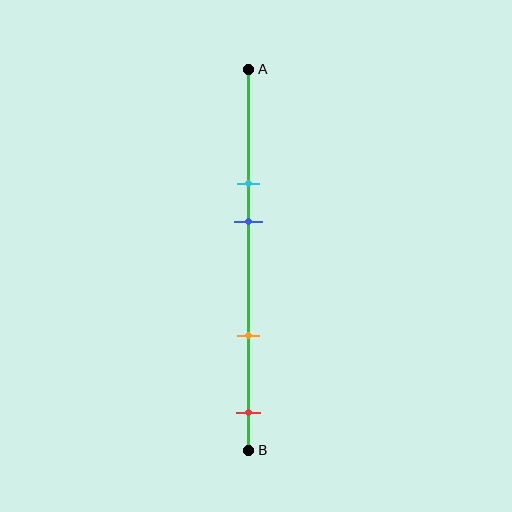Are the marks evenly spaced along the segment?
No, the marks are not evenly spaced.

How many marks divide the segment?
There are 4 marks dividing the segment.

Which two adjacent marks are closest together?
The cyan and blue marks are the closest adjacent pair.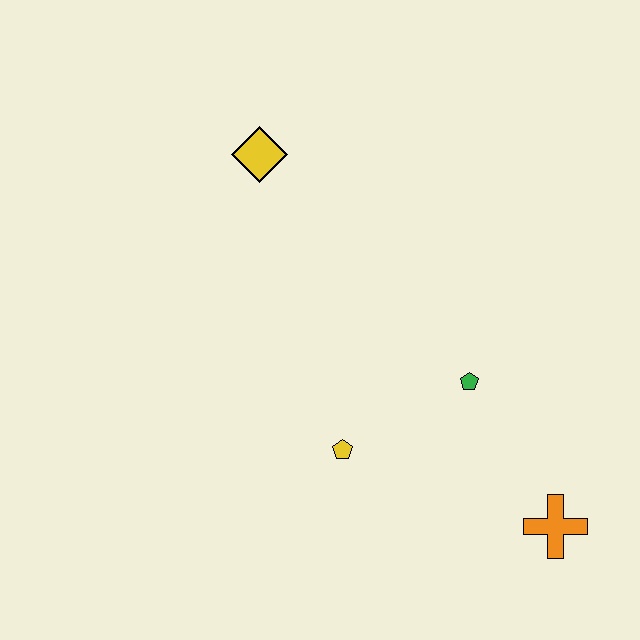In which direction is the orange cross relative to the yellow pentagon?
The orange cross is to the right of the yellow pentagon.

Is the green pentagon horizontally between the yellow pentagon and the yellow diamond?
No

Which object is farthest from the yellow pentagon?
The yellow diamond is farthest from the yellow pentagon.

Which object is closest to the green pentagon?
The yellow pentagon is closest to the green pentagon.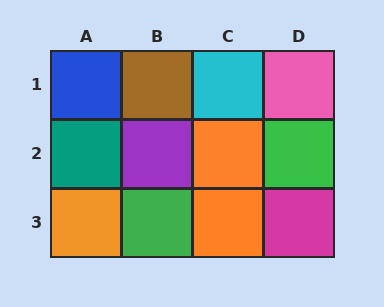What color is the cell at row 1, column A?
Blue.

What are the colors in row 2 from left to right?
Teal, purple, orange, green.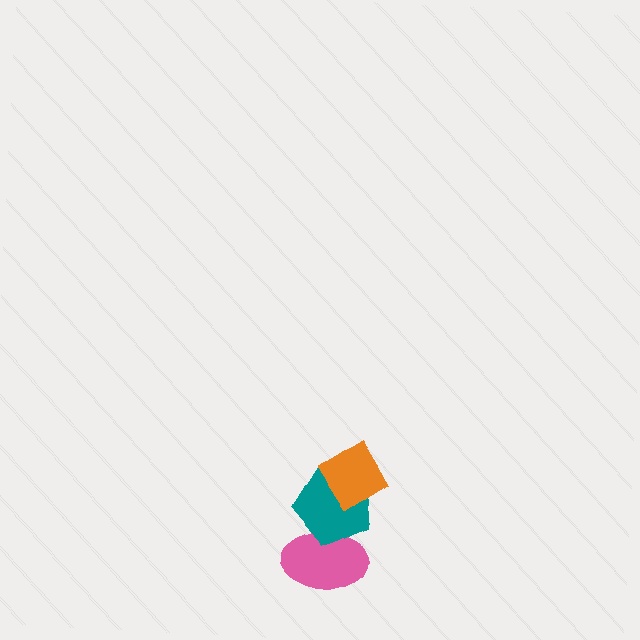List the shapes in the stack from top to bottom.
From top to bottom: the orange diamond, the teal pentagon, the pink ellipse.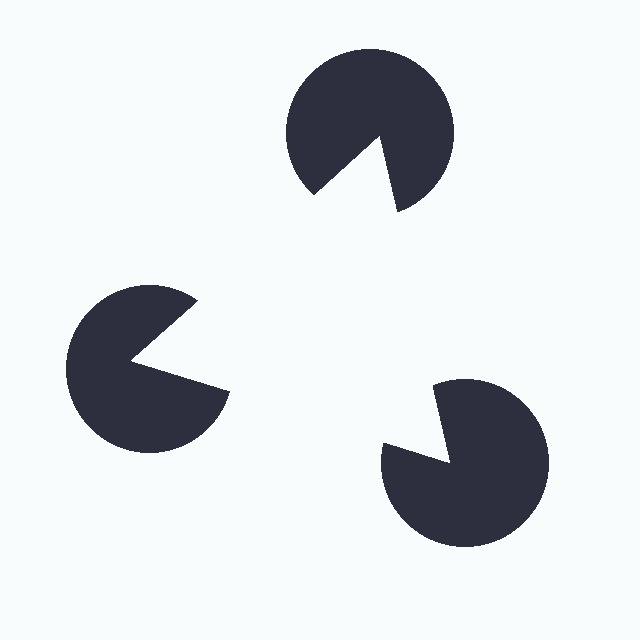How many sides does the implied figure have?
3 sides.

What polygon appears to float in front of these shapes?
An illusory triangle — its edges are inferred from the aligned wedge cuts in the pac-man discs, not physically drawn.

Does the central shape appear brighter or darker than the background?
It typically appears slightly brighter than the background, even though no actual brightness change is drawn.